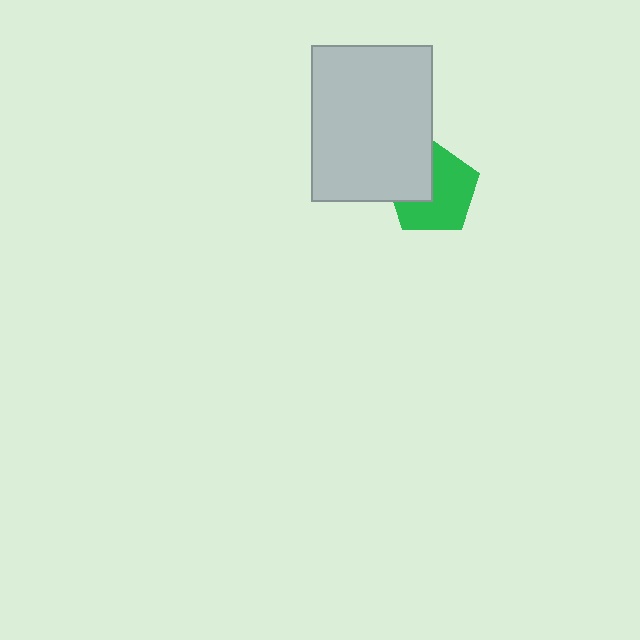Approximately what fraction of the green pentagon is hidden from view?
Roughly 36% of the green pentagon is hidden behind the light gray rectangle.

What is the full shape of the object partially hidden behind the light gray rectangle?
The partially hidden object is a green pentagon.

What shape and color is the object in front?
The object in front is a light gray rectangle.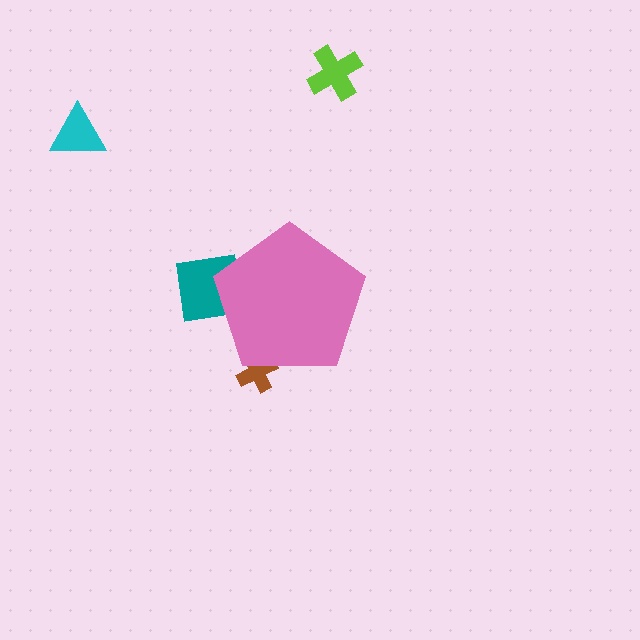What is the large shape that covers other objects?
A pink pentagon.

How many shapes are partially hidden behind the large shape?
2 shapes are partially hidden.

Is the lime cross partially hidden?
No, the lime cross is fully visible.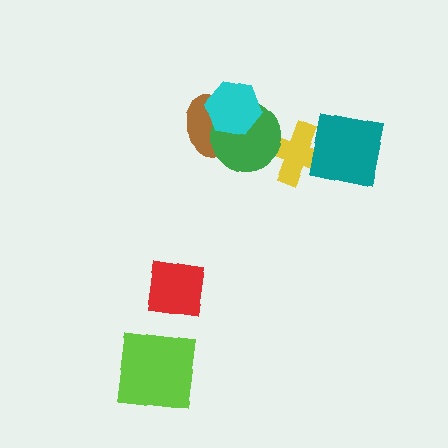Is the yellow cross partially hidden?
Yes, it is partially covered by another shape.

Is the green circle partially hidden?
Yes, it is partially covered by another shape.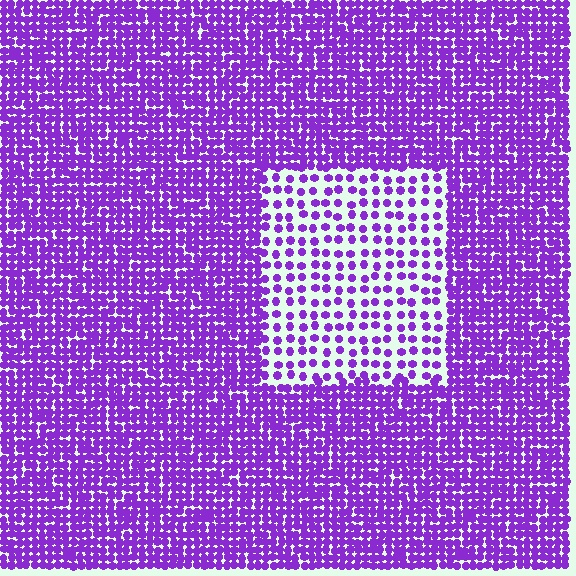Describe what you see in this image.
The image contains small purple elements arranged at two different densities. A rectangle-shaped region is visible where the elements are less densely packed than the surrounding area.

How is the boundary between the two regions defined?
The boundary is defined by a change in element density (approximately 2.6x ratio). All elements are the same color, size, and shape.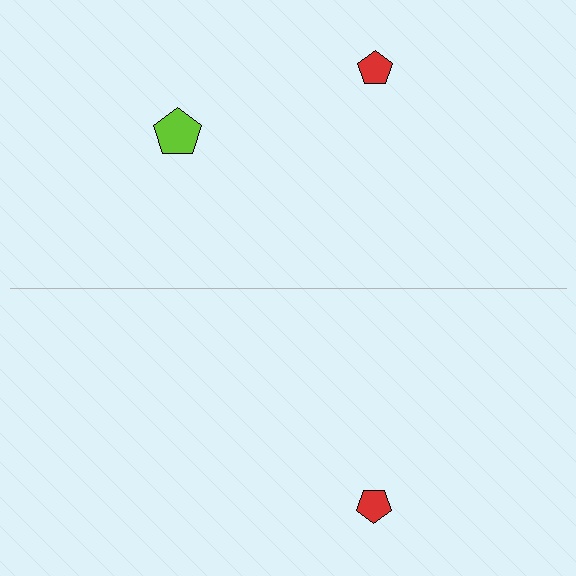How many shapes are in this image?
There are 3 shapes in this image.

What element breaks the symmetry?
A lime pentagon is missing from the bottom side.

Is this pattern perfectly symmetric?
No, the pattern is not perfectly symmetric. A lime pentagon is missing from the bottom side.